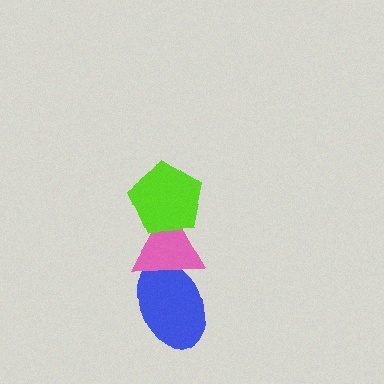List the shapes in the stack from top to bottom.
From top to bottom: the lime pentagon, the pink triangle, the blue ellipse.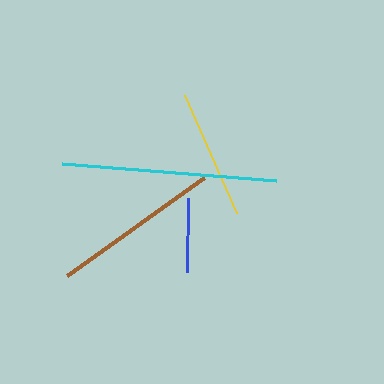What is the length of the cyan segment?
The cyan segment is approximately 215 pixels long.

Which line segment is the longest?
The cyan line is the longest at approximately 215 pixels.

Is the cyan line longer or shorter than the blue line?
The cyan line is longer than the blue line.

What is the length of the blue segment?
The blue segment is approximately 74 pixels long.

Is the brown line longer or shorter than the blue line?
The brown line is longer than the blue line.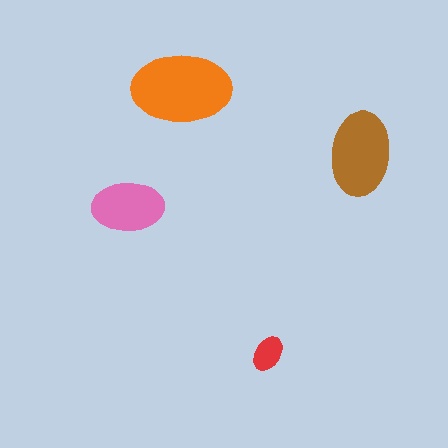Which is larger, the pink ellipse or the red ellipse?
The pink one.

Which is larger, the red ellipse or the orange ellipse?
The orange one.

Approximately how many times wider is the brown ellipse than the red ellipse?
About 2.5 times wider.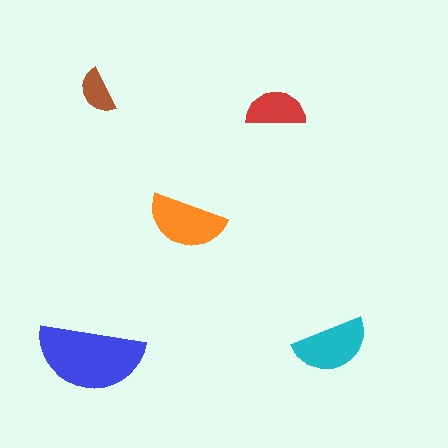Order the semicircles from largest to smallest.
the blue one, the orange one, the cyan one, the red one, the brown one.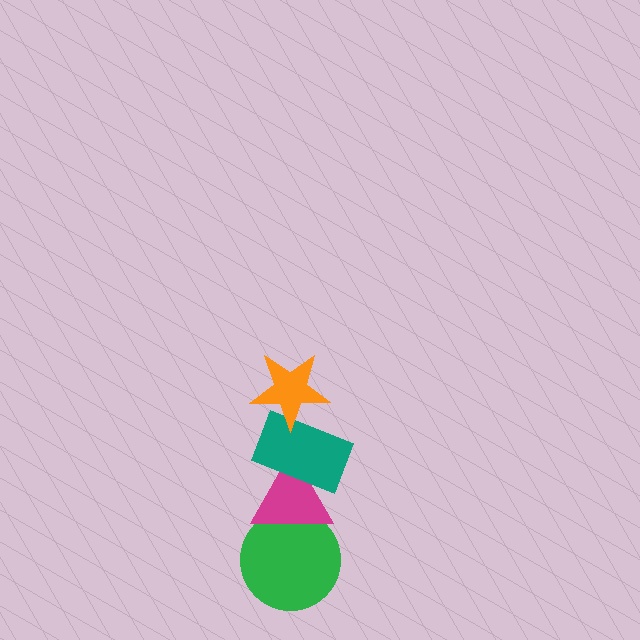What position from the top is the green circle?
The green circle is 4th from the top.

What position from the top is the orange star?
The orange star is 1st from the top.